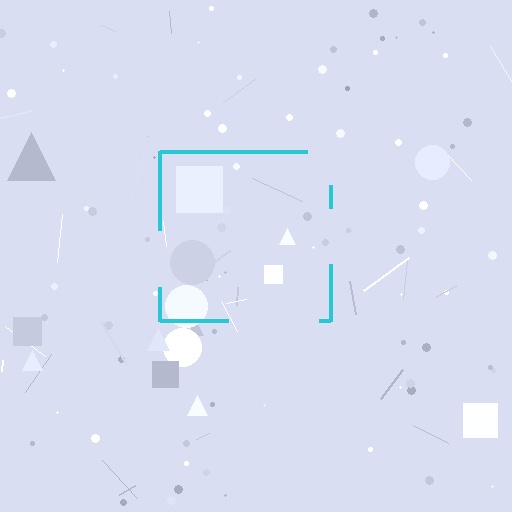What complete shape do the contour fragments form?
The contour fragments form a square.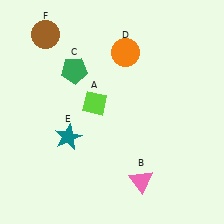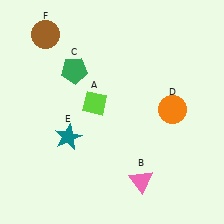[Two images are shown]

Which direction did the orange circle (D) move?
The orange circle (D) moved down.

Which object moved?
The orange circle (D) moved down.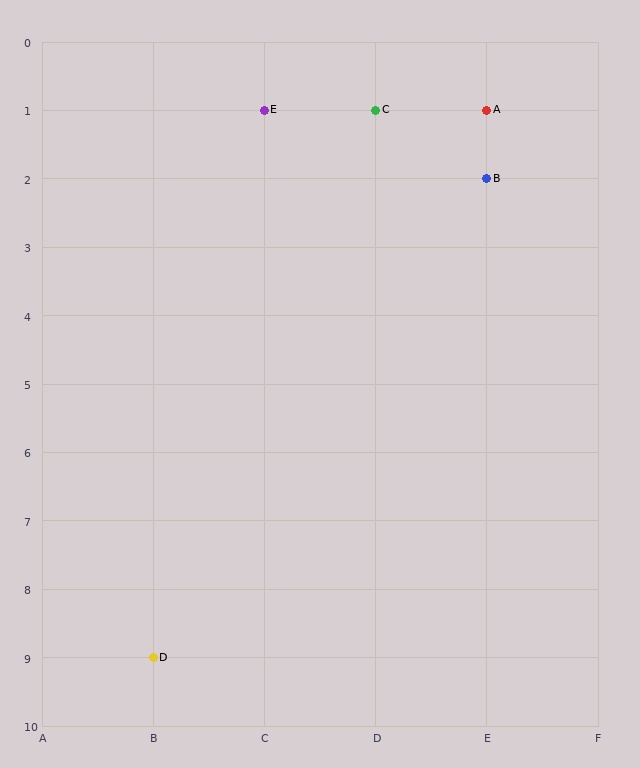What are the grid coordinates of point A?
Point A is at grid coordinates (E, 1).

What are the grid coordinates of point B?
Point B is at grid coordinates (E, 2).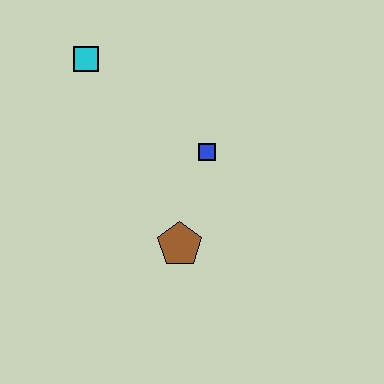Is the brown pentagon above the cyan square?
No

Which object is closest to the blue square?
The brown pentagon is closest to the blue square.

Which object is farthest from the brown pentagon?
The cyan square is farthest from the brown pentagon.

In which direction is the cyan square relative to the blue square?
The cyan square is to the left of the blue square.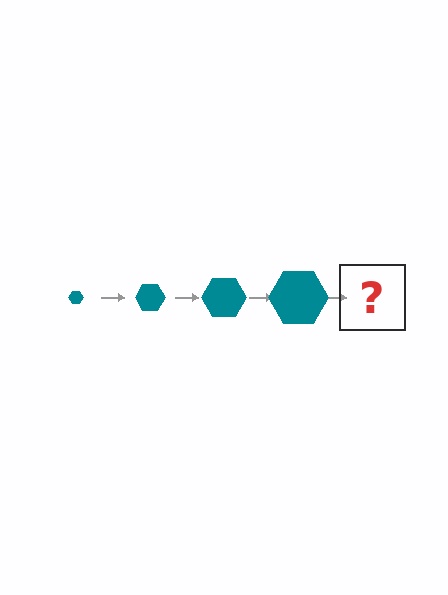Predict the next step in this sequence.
The next step is a teal hexagon, larger than the previous one.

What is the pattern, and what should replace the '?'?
The pattern is that the hexagon gets progressively larger each step. The '?' should be a teal hexagon, larger than the previous one.